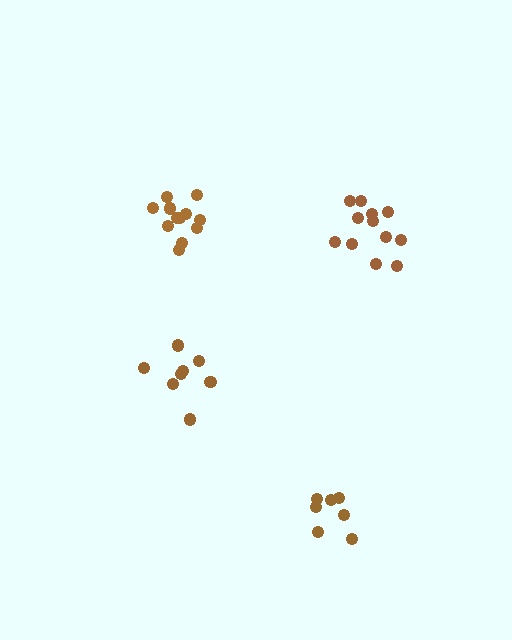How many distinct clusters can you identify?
There are 4 distinct clusters.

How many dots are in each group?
Group 1: 7 dots, Group 2: 12 dots, Group 3: 8 dots, Group 4: 12 dots (39 total).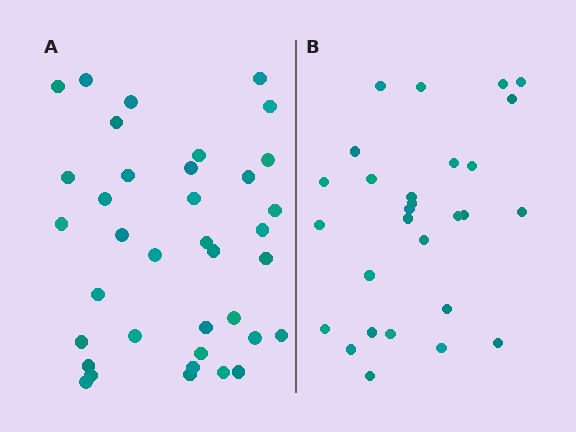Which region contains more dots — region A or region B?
Region A (the left region) has more dots.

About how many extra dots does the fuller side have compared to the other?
Region A has roughly 8 or so more dots than region B.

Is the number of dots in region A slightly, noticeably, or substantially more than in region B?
Region A has noticeably more, but not dramatically so. The ratio is roughly 1.3 to 1.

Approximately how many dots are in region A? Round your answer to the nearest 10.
About 40 dots. (The exact count is 37, which rounds to 40.)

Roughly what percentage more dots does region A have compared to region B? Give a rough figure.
About 30% more.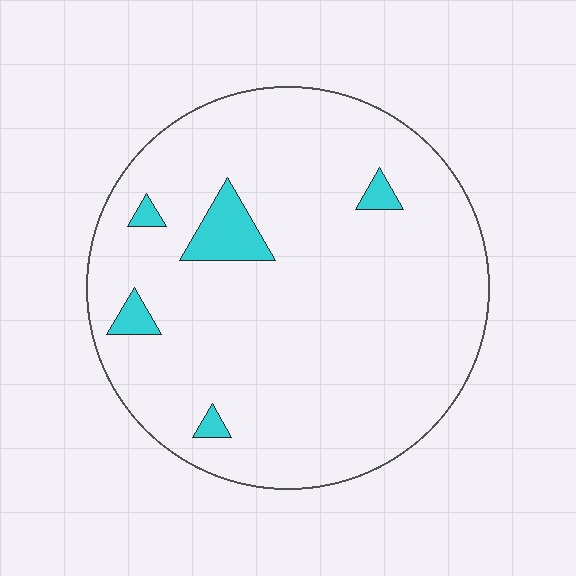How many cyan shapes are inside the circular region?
5.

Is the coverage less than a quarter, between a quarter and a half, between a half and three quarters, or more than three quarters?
Less than a quarter.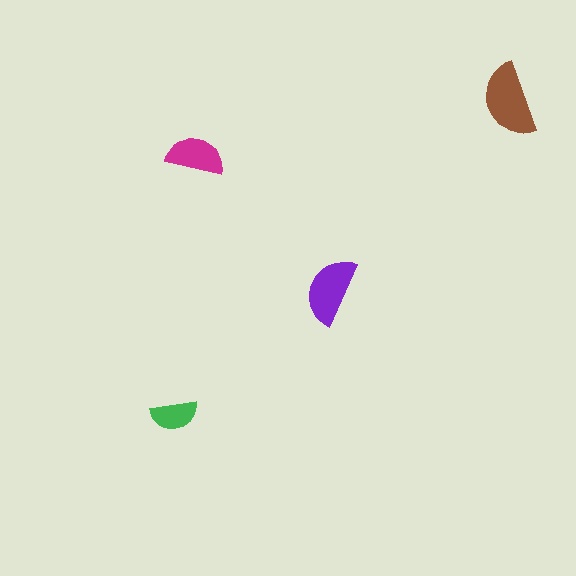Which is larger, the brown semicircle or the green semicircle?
The brown one.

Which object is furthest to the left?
The green semicircle is leftmost.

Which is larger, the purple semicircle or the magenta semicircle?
The purple one.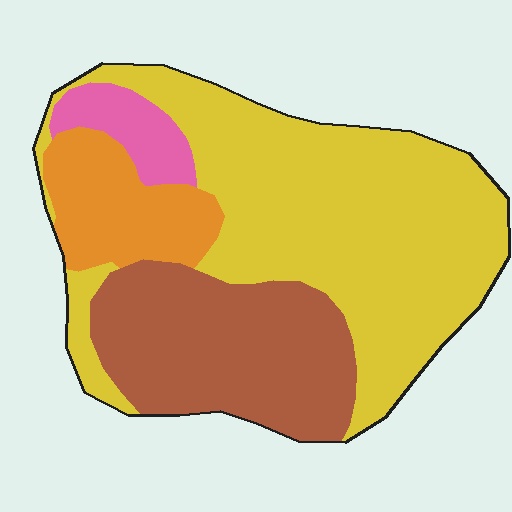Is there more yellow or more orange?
Yellow.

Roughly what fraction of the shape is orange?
Orange takes up about one eighth (1/8) of the shape.